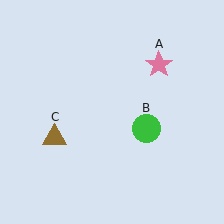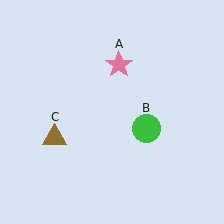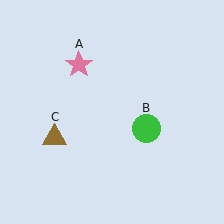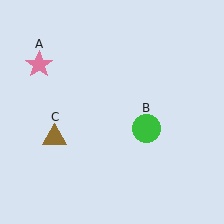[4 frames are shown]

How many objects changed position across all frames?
1 object changed position: pink star (object A).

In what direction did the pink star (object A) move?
The pink star (object A) moved left.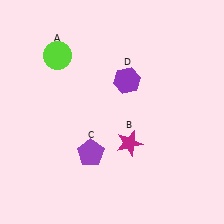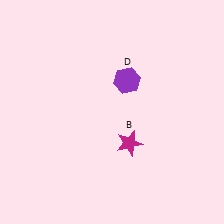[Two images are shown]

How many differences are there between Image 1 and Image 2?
There are 2 differences between the two images.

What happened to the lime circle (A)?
The lime circle (A) was removed in Image 2. It was in the top-left area of Image 1.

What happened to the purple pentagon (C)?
The purple pentagon (C) was removed in Image 2. It was in the bottom-left area of Image 1.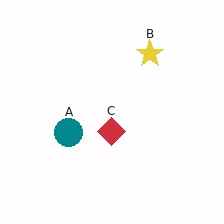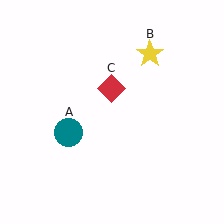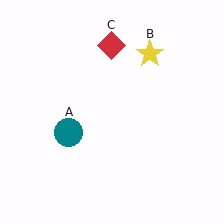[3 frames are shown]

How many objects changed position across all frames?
1 object changed position: red diamond (object C).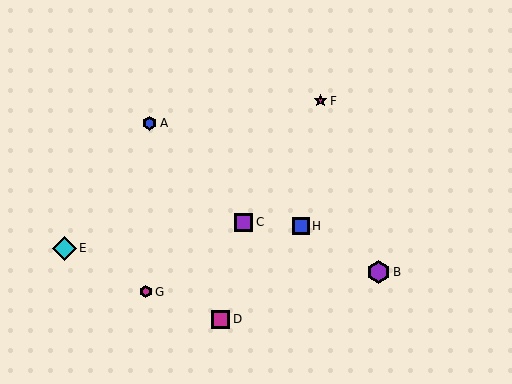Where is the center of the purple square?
The center of the purple square is at (244, 222).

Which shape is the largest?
The cyan diamond (labeled E) is the largest.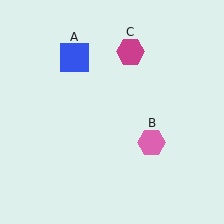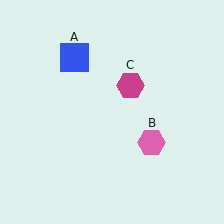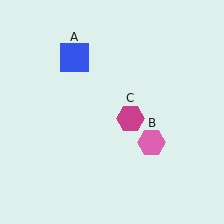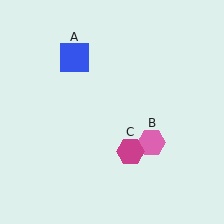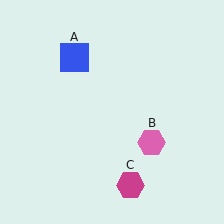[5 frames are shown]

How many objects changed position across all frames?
1 object changed position: magenta hexagon (object C).